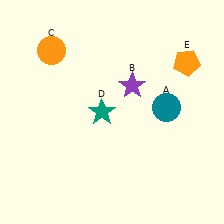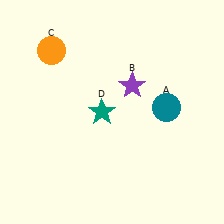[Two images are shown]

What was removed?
The orange pentagon (E) was removed in Image 2.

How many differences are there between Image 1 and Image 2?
There is 1 difference between the two images.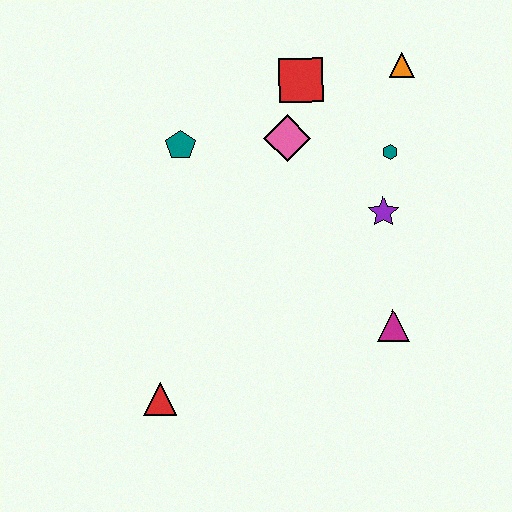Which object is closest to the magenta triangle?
The purple star is closest to the magenta triangle.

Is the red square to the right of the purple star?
No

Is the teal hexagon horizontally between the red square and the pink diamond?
No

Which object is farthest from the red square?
The red triangle is farthest from the red square.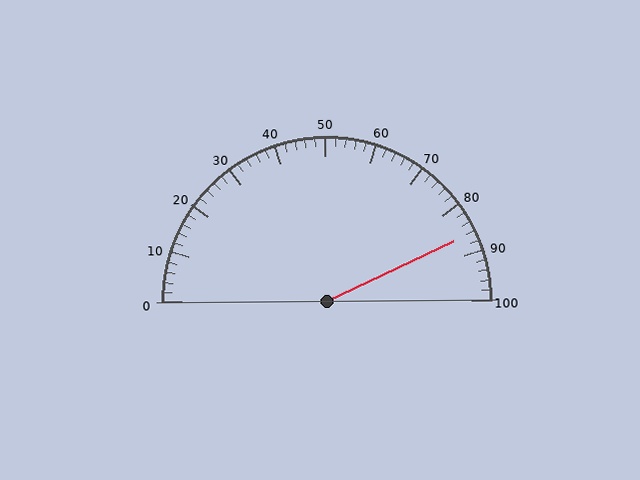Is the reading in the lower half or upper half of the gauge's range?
The reading is in the upper half of the range (0 to 100).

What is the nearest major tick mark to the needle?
The nearest major tick mark is 90.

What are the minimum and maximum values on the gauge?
The gauge ranges from 0 to 100.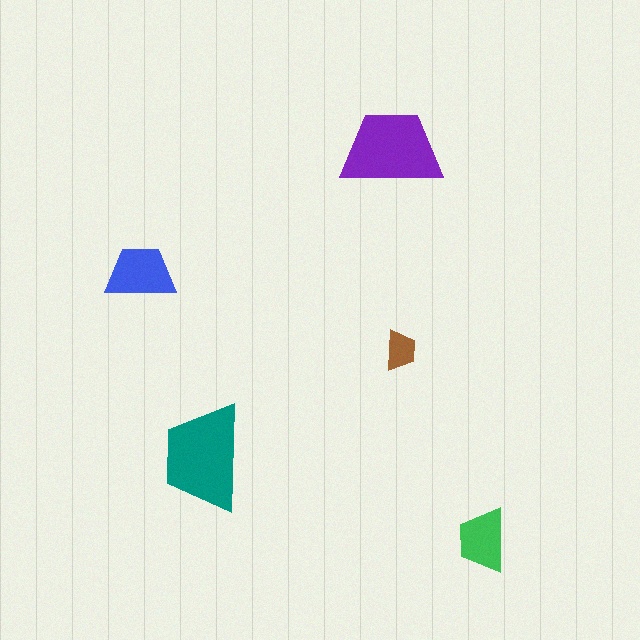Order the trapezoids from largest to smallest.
the teal one, the purple one, the blue one, the green one, the brown one.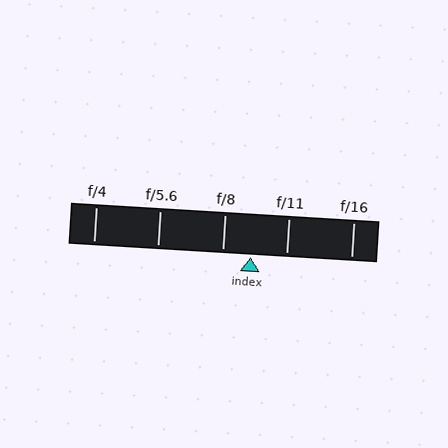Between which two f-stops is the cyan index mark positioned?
The index mark is between f/8 and f/11.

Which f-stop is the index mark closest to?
The index mark is closest to f/8.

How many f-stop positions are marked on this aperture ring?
There are 5 f-stop positions marked.